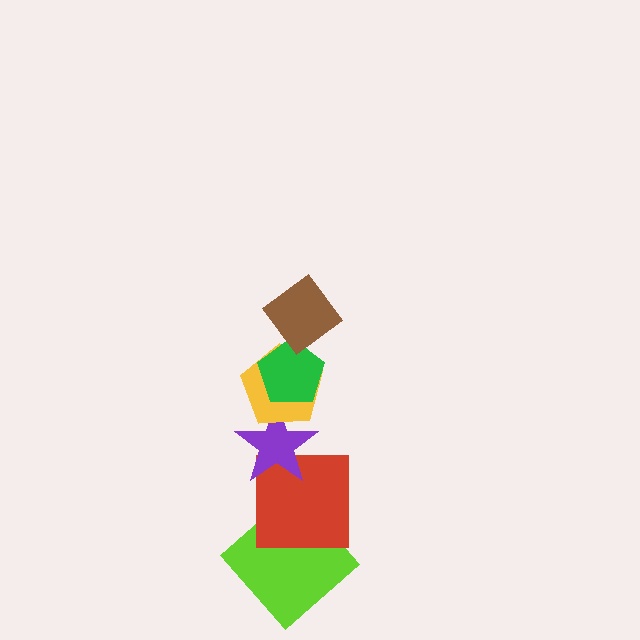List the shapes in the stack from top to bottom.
From top to bottom: the brown diamond, the green pentagon, the yellow pentagon, the purple star, the red square, the lime diamond.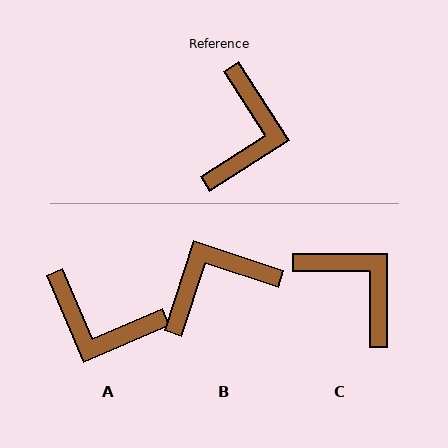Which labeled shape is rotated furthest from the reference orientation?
B, about 129 degrees away.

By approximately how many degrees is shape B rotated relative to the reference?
Approximately 129 degrees counter-clockwise.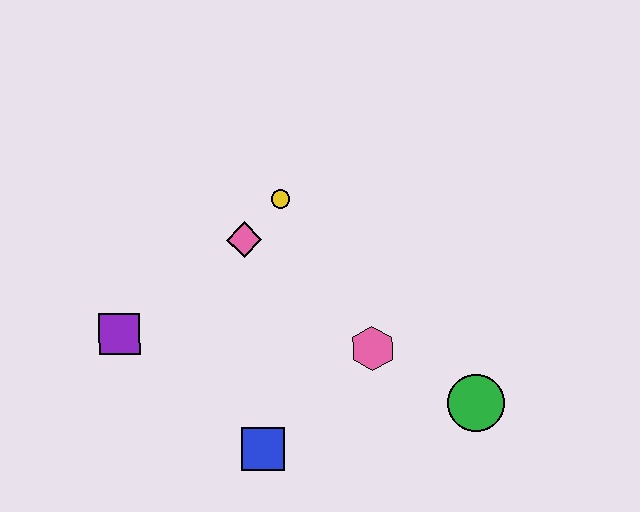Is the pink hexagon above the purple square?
No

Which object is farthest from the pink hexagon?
The purple square is farthest from the pink hexagon.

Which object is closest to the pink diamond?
The yellow circle is closest to the pink diamond.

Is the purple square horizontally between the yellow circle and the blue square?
No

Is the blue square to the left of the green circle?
Yes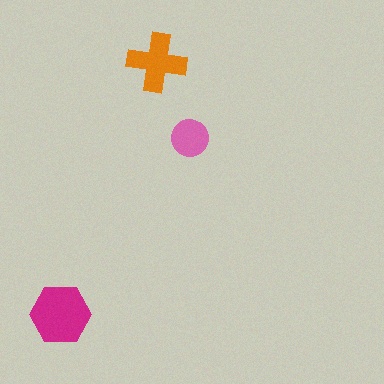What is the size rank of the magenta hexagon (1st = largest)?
1st.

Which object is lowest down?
The magenta hexagon is bottommost.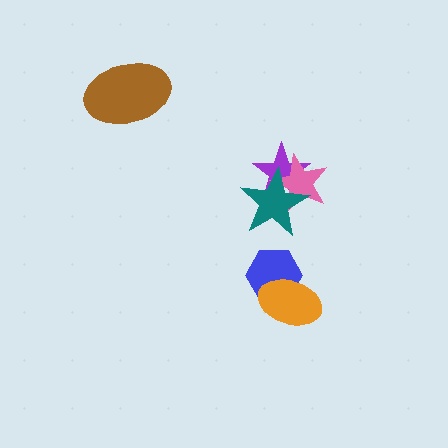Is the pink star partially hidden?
Yes, it is partially covered by another shape.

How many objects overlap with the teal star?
2 objects overlap with the teal star.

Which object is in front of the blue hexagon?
The orange ellipse is in front of the blue hexagon.